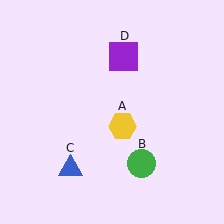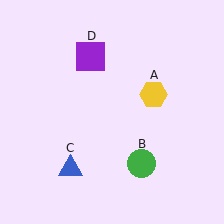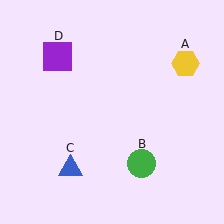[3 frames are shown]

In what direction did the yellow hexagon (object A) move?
The yellow hexagon (object A) moved up and to the right.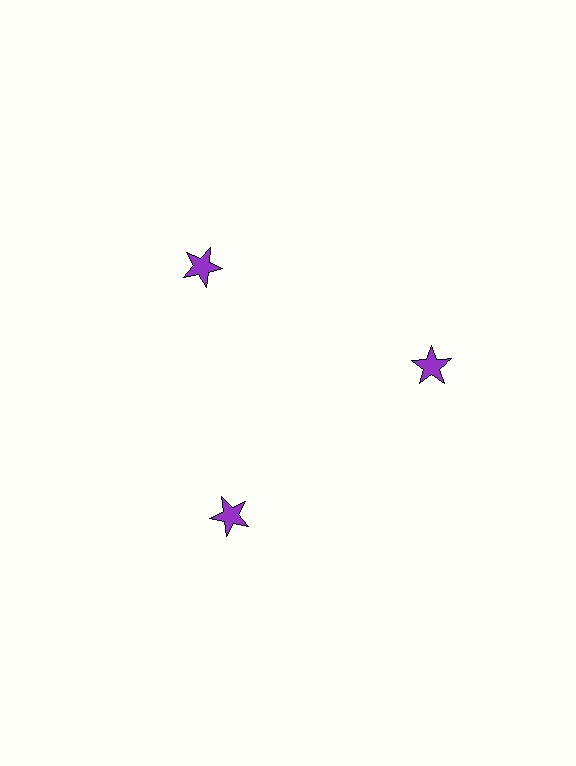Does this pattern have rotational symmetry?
Yes, this pattern has 3-fold rotational symmetry. It looks the same after rotating 120 degrees around the center.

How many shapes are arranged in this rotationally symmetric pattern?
There are 3 shapes, arranged in 3 groups of 1.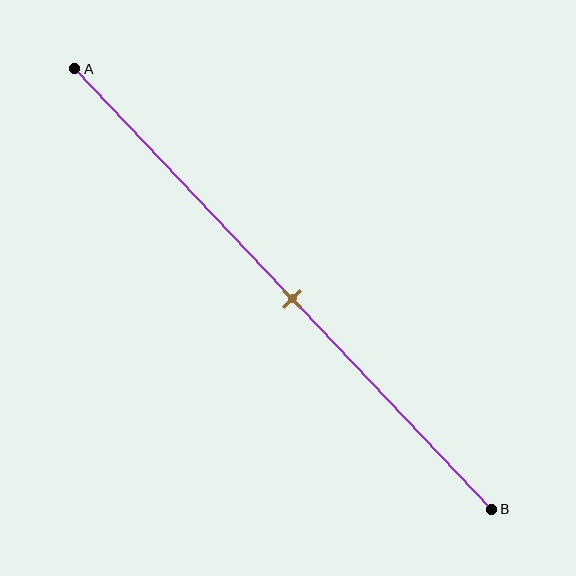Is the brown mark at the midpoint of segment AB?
Yes, the mark is approximately at the midpoint.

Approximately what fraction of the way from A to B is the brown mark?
The brown mark is approximately 50% of the way from A to B.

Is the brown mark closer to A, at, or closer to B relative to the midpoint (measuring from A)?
The brown mark is approximately at the midpoint of segment AB.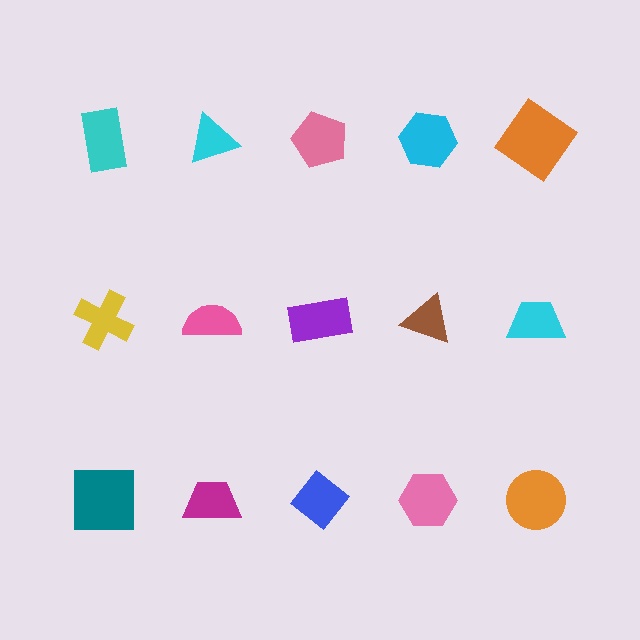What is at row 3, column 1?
A teal square.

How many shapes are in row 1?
5 shapes.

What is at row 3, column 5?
An orange circle.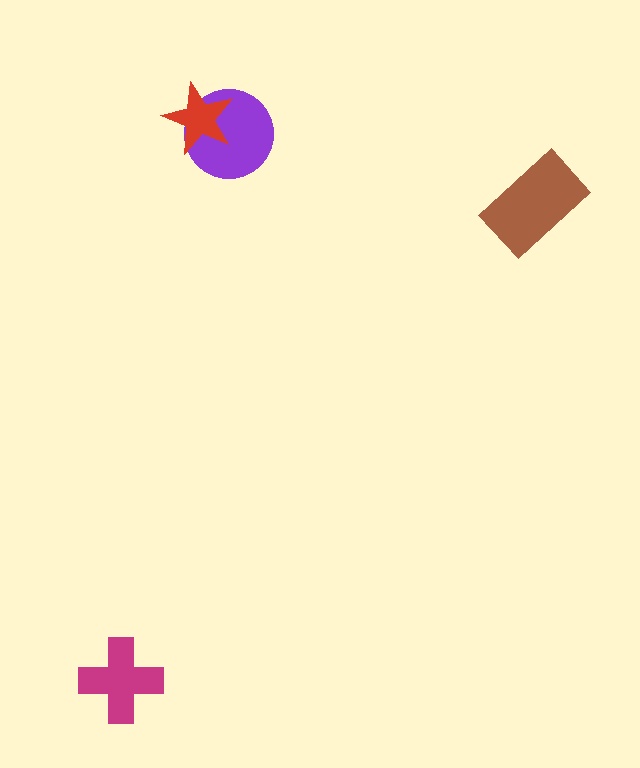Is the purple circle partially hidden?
Yes, it is partially covered by another shape.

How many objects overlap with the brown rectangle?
0 objects overlap with the brown rectangle.